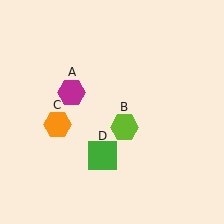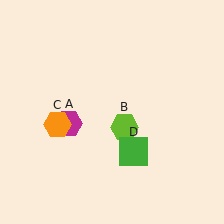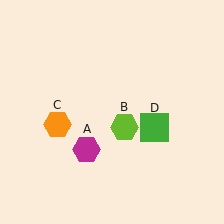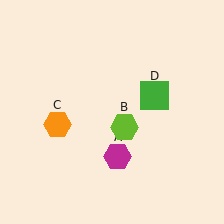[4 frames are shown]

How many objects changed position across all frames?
2 objects changed position: magenta hexagon (object A), green square (object D).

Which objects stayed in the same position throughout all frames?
Lime hexagon (object B) and orange hexagon (object C) remained stationary.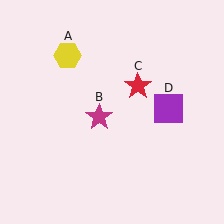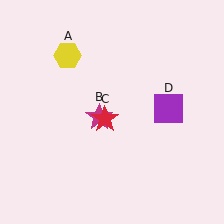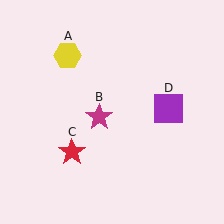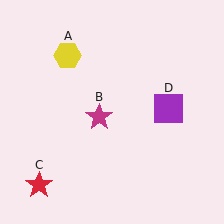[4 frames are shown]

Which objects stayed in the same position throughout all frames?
Yellow hexagon (object A) and magenta star (object B) and purple square (object D) remained stationary.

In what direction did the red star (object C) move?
The red star (object C) moved down and to the left.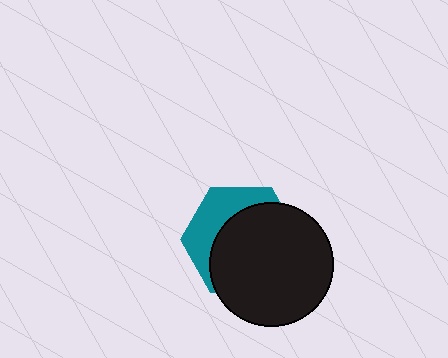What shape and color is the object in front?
The object in front is a black circle.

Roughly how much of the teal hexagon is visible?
A small part of it is visible (roughly 34%).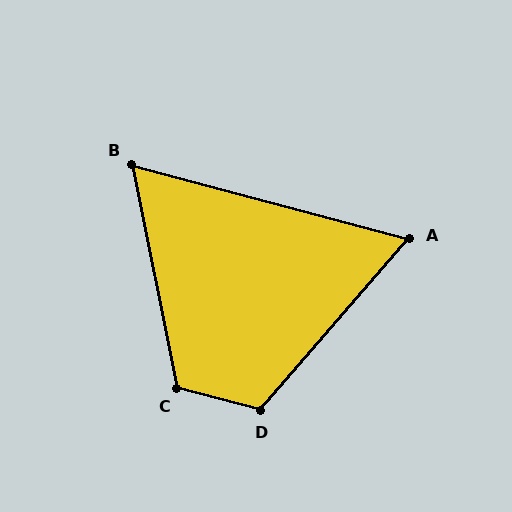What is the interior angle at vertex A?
Approximately 64 degrees (acute).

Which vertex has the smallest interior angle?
B, at approximately 64 degrees.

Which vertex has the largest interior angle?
D, at approximately 116 degrees.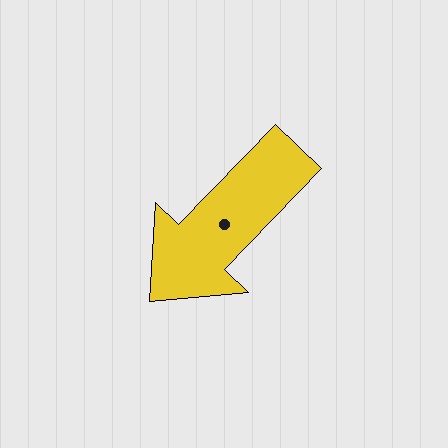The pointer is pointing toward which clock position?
Roughly 7 o'clock.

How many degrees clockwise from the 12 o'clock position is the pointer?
Approximately 224 degrees.